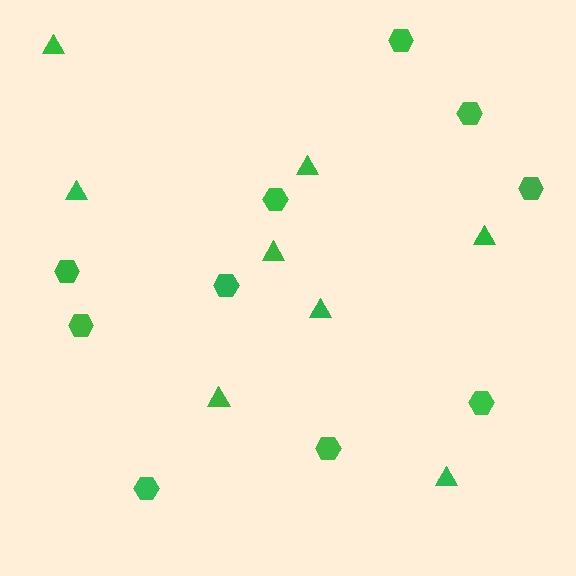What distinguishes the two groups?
There are 2 groups: one group of triangles (8) and one group of hexagons (10).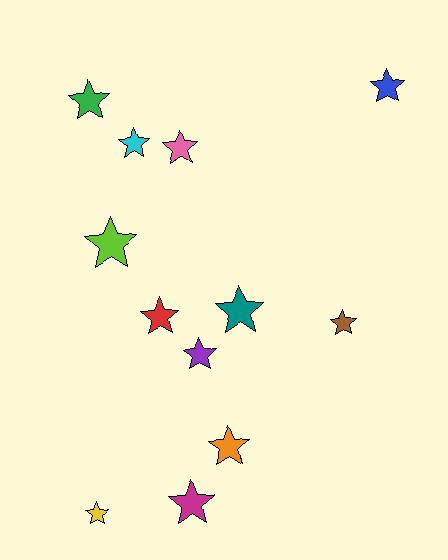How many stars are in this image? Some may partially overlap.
There are 12 stars.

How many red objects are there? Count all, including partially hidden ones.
There is 1 red object.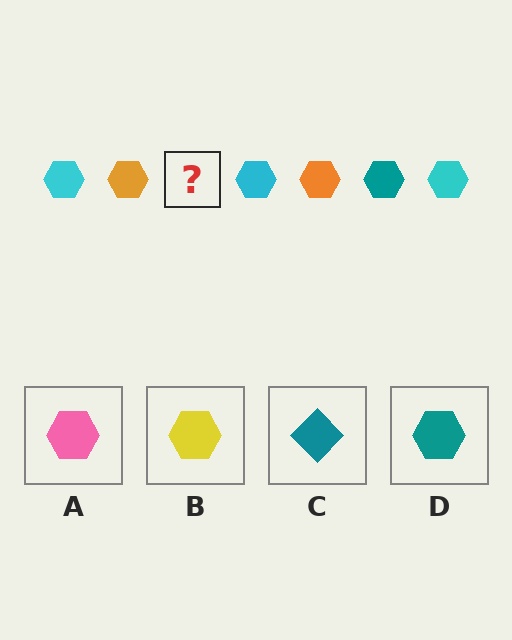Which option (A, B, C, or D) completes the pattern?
D.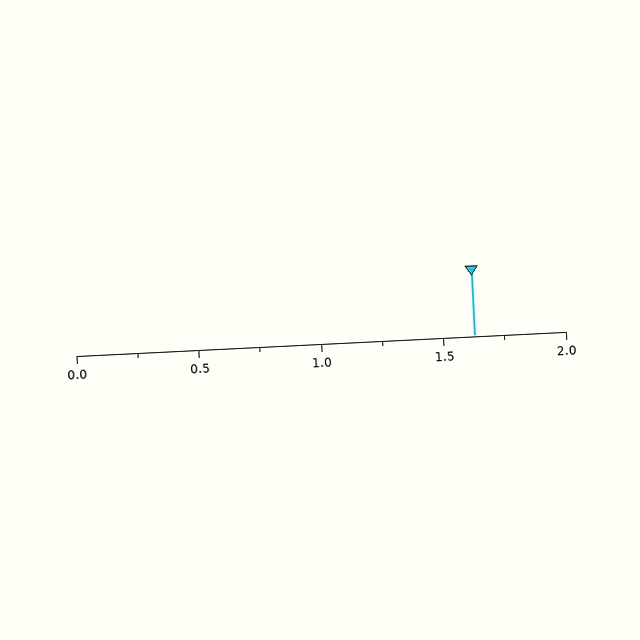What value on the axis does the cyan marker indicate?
The marker indicates approximately 1.62.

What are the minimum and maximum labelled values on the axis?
The axis runs from 0.0 to 2.0.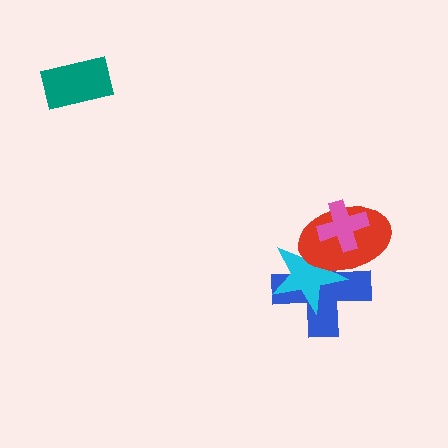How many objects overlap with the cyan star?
2 objects overlap with the cyan star.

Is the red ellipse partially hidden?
Yes, it is partially covered by another shape.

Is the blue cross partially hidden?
Yes, it is partially covered by another shape.